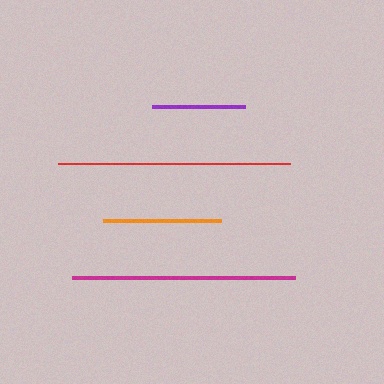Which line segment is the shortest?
The purple line is the shortest at approximately 93 pixels.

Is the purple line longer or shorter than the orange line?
The orange line is longer than the purple line.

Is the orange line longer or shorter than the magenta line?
The magenta line is longer than the orange line.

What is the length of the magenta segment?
The magenta segment is approximately 223 pixels long.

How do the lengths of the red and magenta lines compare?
The red and magenta lines are approximately the same length.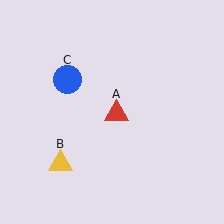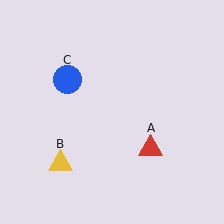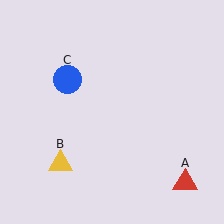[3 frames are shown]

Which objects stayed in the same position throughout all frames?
Yellow triangle (object B) and blue circle (object C) remained stationary.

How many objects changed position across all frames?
1 object changed position: red triangle (object A).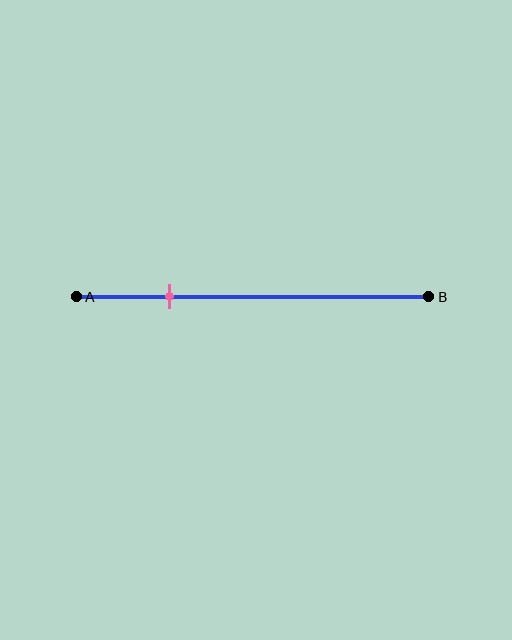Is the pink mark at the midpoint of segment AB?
No, the mark is at about 25% from A, not at the 50% midpoint.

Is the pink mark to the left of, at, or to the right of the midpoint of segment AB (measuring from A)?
The pink mark is to the left of the midpoint of segment AB.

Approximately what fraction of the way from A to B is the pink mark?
The pink mark is approximately 25% of the way from A to B.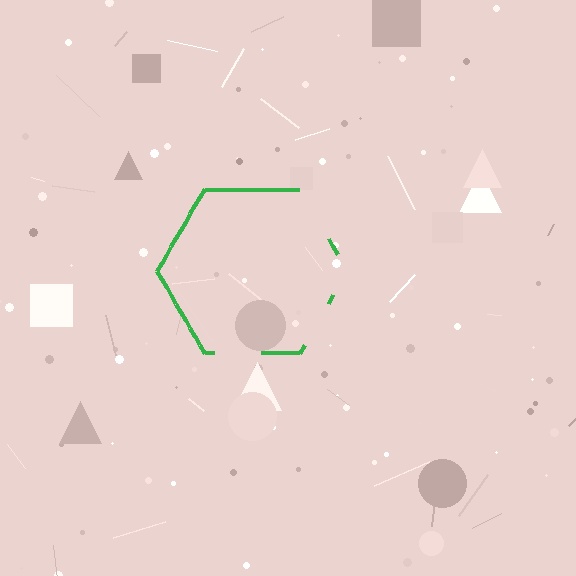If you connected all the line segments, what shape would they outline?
They would outline a hexagon.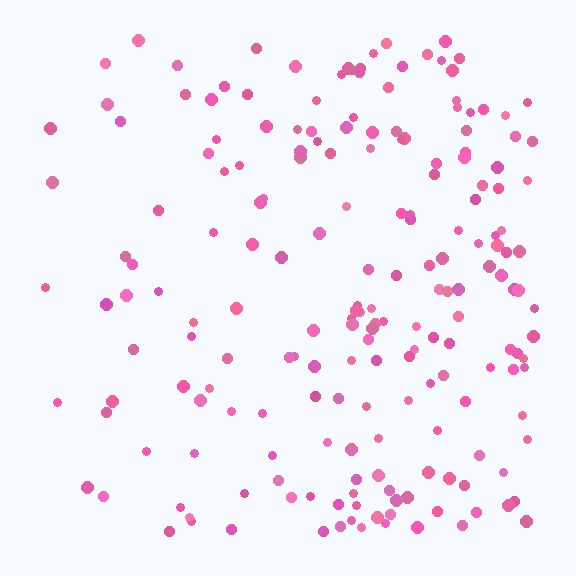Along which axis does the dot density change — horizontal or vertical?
Horizontal.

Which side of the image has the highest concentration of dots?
The right.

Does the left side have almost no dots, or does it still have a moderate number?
Still a moderate number, just noticeably fewer than the right.